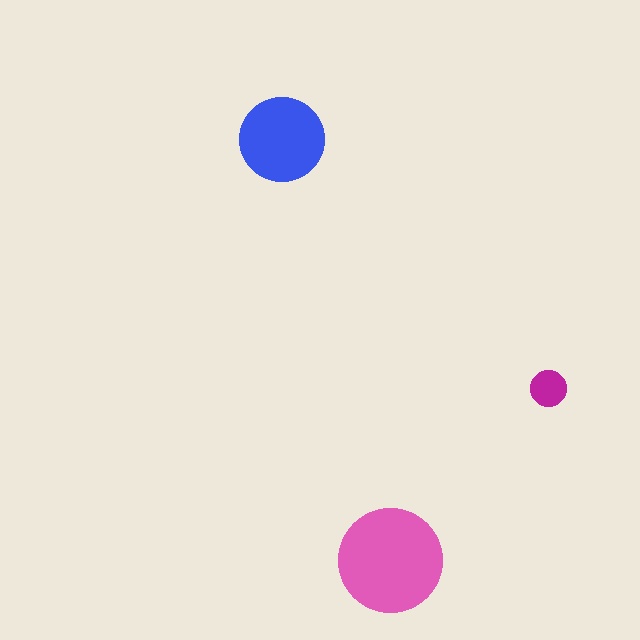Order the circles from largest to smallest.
the pink one, the blue one, the magenta one.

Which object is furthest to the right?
The magenta circle is rightmost.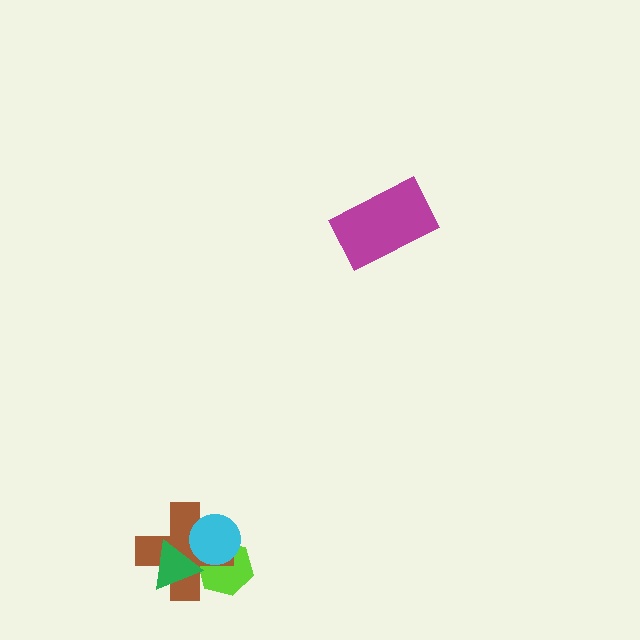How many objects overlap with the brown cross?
3 objects overlap with the brown cross.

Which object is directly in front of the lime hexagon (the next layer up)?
The brown cross is directly in front of the lime hexagon.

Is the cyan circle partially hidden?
Yes, it is partially covered by another shape.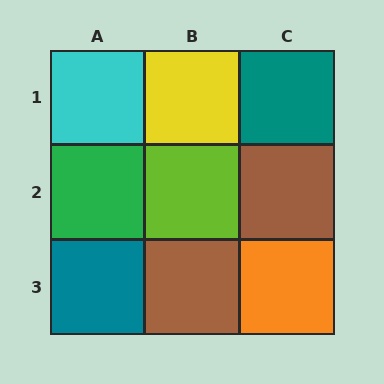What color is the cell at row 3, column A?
Teal.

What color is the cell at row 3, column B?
Brown.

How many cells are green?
1 cell is green.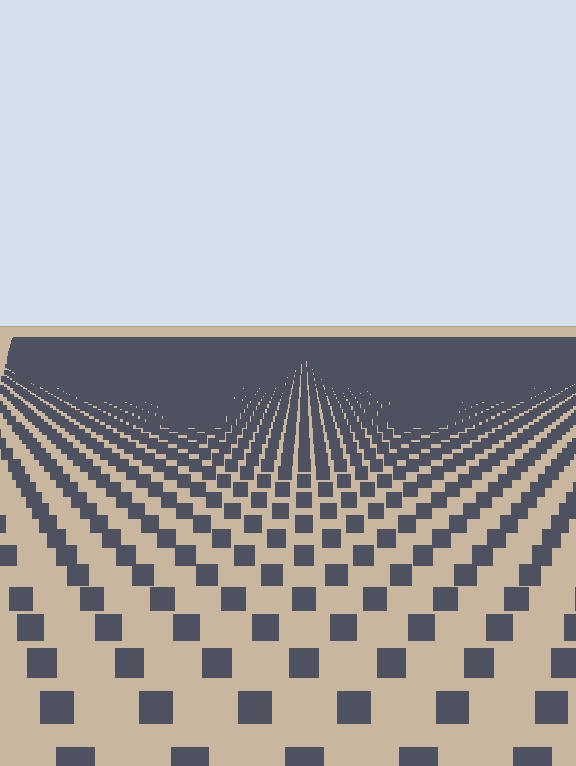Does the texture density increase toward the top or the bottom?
Density increases toward the top.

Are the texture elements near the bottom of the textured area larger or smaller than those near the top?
Larger. Near the bottom, elements are closer to the viewer and appear at a bigger on-screen size.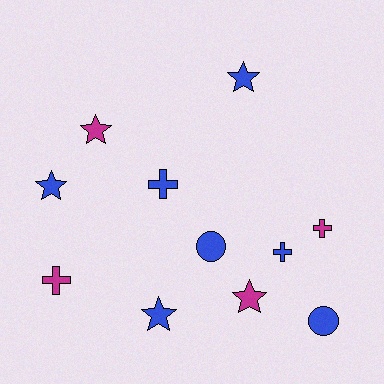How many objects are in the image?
There are 11 objects.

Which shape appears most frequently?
Star, with 5 objects.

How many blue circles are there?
There are 2 blue circles.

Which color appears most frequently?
Blue, with 7 objects.